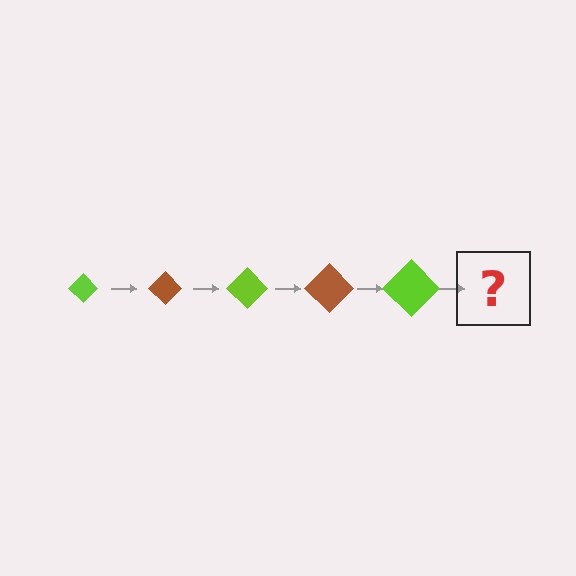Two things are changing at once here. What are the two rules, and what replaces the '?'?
The two rules are that the diamond grows larger each step and the color cycles through lime and brown. The '?' should be a brown diamond, larger than the previous one.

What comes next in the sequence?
The next element should be a brown diamond, larger than the previous one.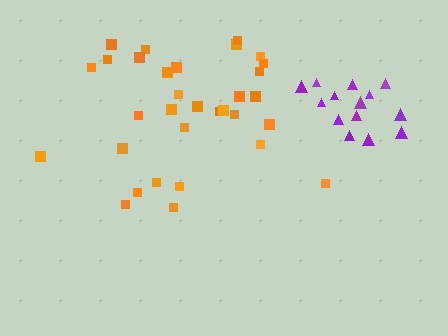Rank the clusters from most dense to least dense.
purple, orange.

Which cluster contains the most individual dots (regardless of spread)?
Orange (32).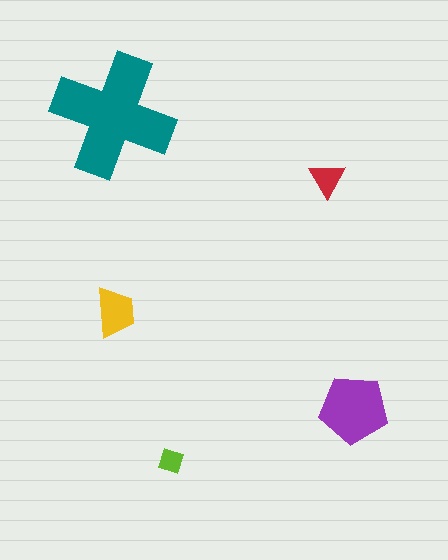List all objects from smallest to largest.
The lime diamond, the red triangle, the yellow trapezoid, the purple pentagon, the teal cross.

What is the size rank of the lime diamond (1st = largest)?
5th.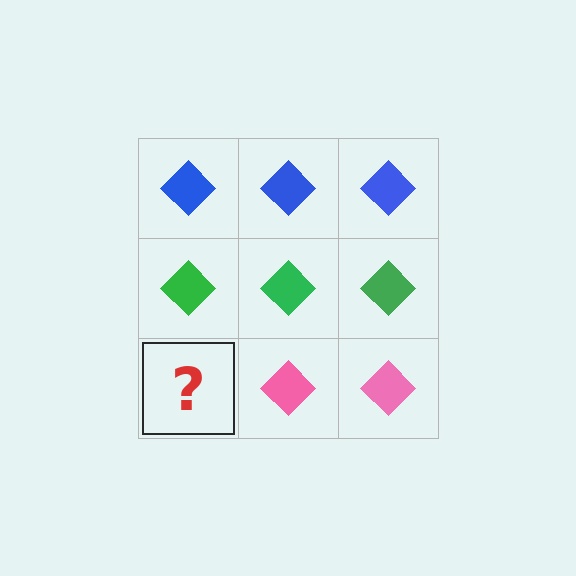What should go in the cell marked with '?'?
The missing cell should contain a pink diamond.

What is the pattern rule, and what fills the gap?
The rule is that each row has a consistent color. The gap should be filled with a pink diamond.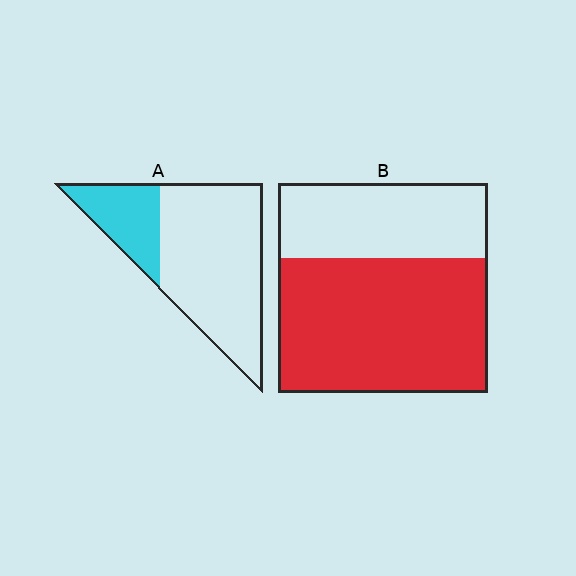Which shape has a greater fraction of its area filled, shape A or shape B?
Shape B.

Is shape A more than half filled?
No.